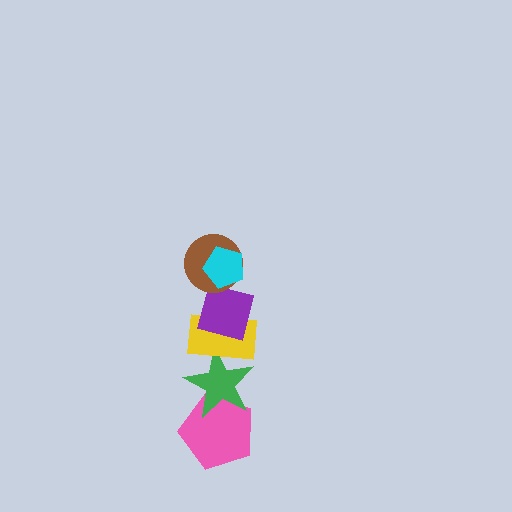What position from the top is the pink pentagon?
The pink pentagon is 6th from the top.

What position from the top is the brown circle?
The brown circle is 2nd from the top.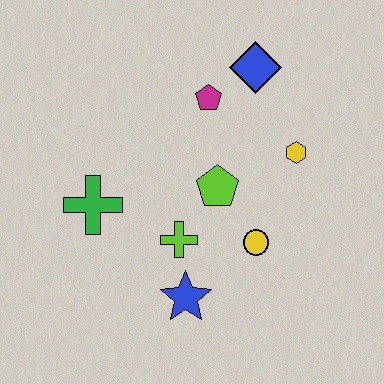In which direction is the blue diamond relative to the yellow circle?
The blue diamond is above the yellow circle.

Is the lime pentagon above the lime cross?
Yes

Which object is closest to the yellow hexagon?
The lime pentagon is closest to the yellow hexagon.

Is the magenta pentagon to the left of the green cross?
No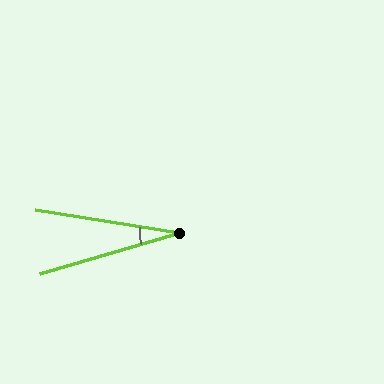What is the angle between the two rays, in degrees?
Approximately 25 degrees.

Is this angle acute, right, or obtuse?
It is acute.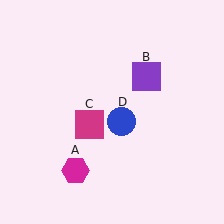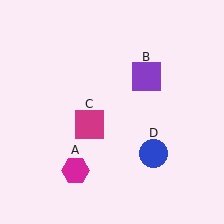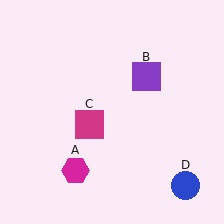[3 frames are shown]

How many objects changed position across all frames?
1 object changed position: blue circle (object D).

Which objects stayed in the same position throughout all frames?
Magenta hexagon (object A) and purple square (object B) and magenta square (object C) remained stationary.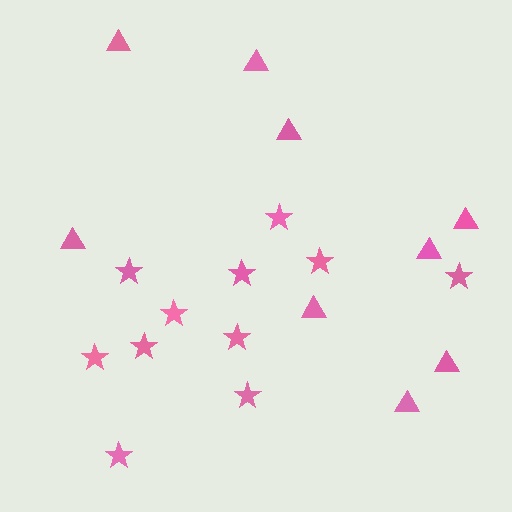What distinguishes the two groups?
There are 2 groups: one group of triangles (9) and one group of stars (11).